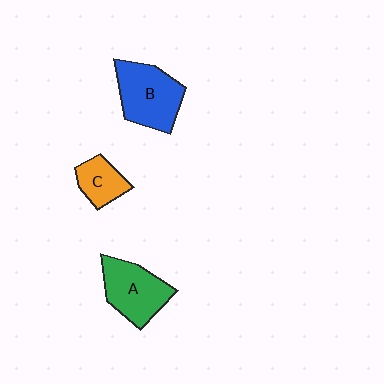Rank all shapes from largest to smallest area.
From largest to smallest: B (blue), A (green), C (orange).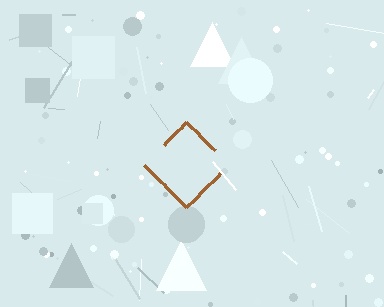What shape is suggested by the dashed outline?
The dashed outline suggests a diamond.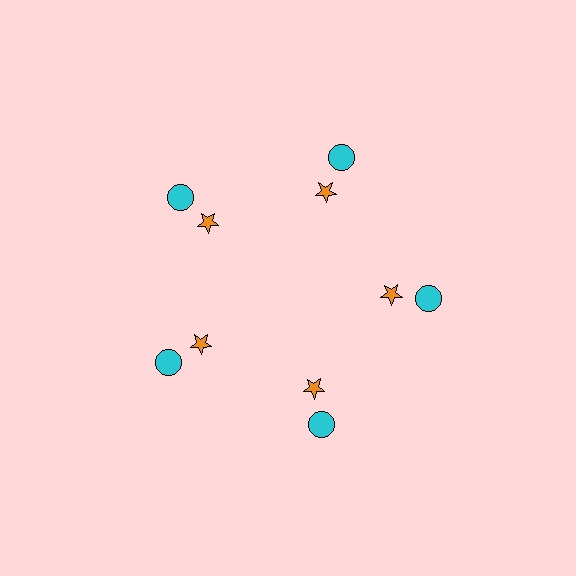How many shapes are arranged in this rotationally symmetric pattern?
There are 10 shapes, arranged in 5 groups of 2.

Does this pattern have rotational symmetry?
Yes, this pattern has 5-fold rotational symmetry. It looks the same after rotating 72 degrees around the center.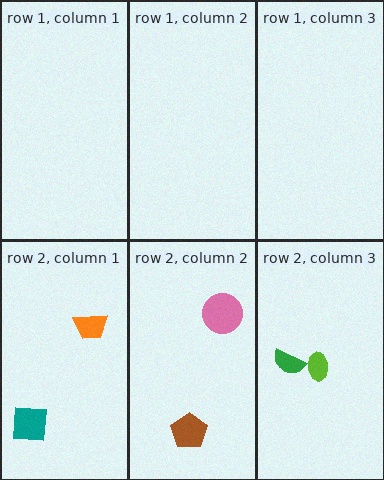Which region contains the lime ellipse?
The row 2, column 3 region.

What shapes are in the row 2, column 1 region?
The teal square, the orange trapezoid.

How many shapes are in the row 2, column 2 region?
2.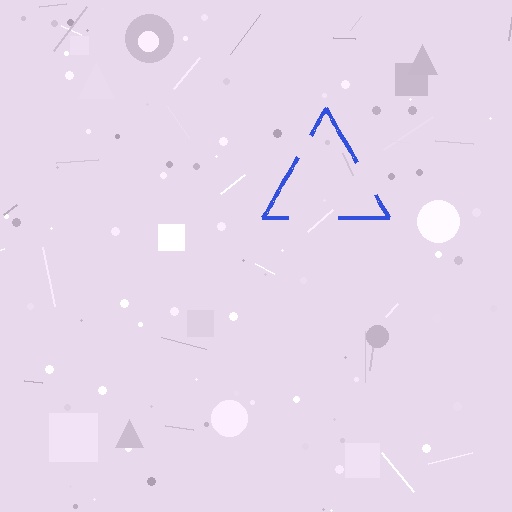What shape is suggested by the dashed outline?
The dashed outline suggests a triangle.